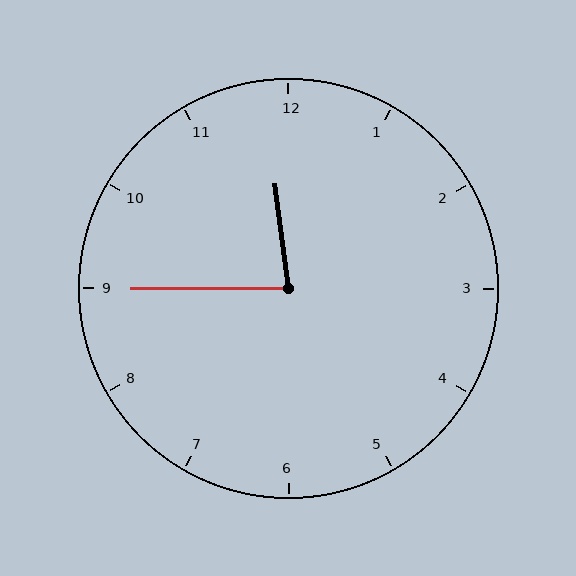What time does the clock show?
11:45.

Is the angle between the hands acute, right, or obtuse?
It is acute.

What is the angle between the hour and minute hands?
Approximately 82 degrees.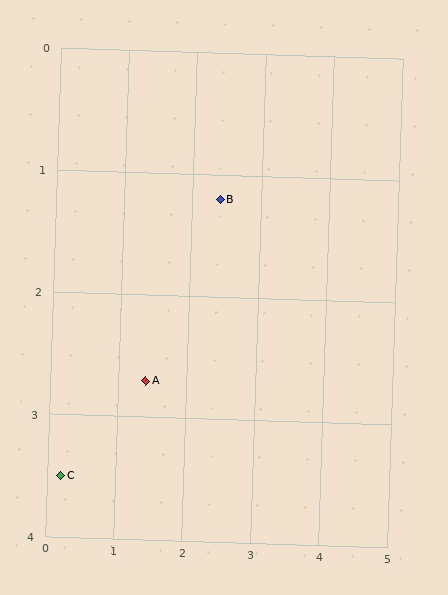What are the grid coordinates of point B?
Point B is at approximately (2.4, 1.2).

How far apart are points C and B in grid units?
Points C and B are about 3.2 grid units apart.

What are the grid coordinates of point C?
Point C is at approximately (0.2, 3.5).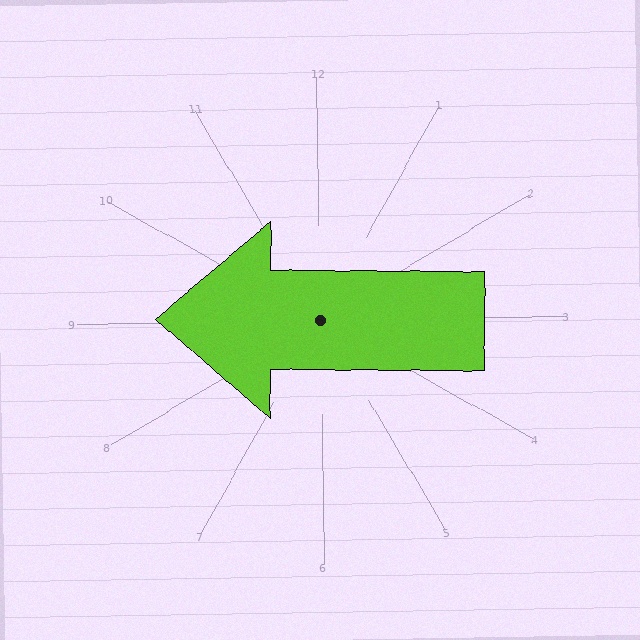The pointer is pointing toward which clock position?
Roughly 9 o'clock.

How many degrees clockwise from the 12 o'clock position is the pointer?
Approximately 271 degrees.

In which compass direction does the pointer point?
West.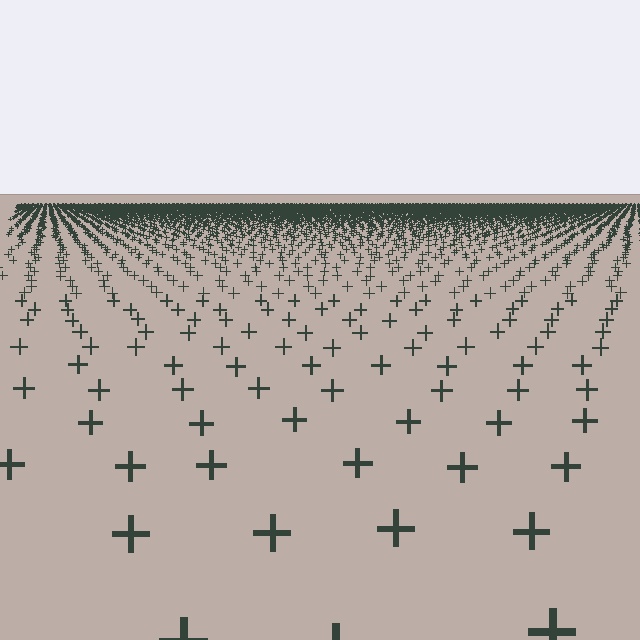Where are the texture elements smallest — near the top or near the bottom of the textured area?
Near the top.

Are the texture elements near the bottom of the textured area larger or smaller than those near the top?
Larger. Near the bottom, elements are closer to the viewer and appear at a bigger on-screen size.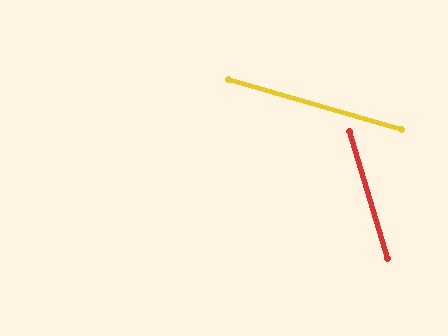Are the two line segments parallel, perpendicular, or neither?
Neither parallel nor perpendicular — they differ by about 57°.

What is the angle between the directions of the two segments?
Approximately 57 degrees.